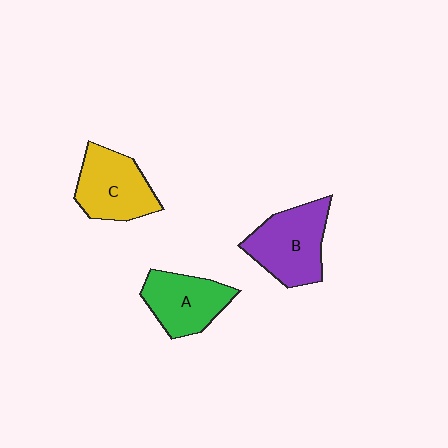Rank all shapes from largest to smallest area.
From largest to smallest: B (purple), C (yellow), A (green).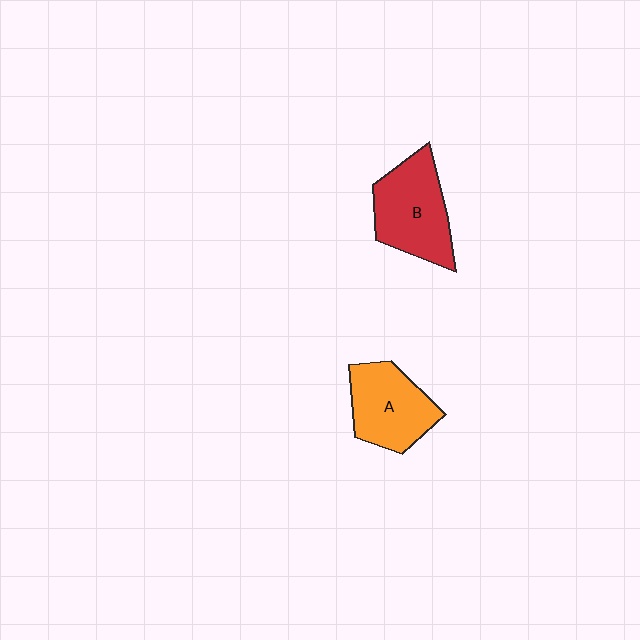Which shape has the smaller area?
Shape A (orange).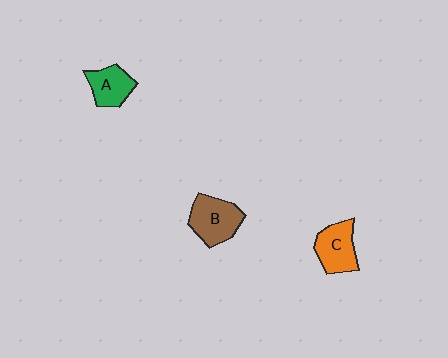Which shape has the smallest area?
Shape A (green).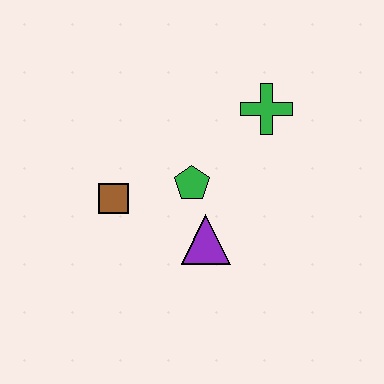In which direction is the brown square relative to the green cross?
The brown square is to the left of the green cross.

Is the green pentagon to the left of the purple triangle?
Yes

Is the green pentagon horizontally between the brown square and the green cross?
Yes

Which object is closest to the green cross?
The green pentagon is closest to the green cross.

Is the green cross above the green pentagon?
Yes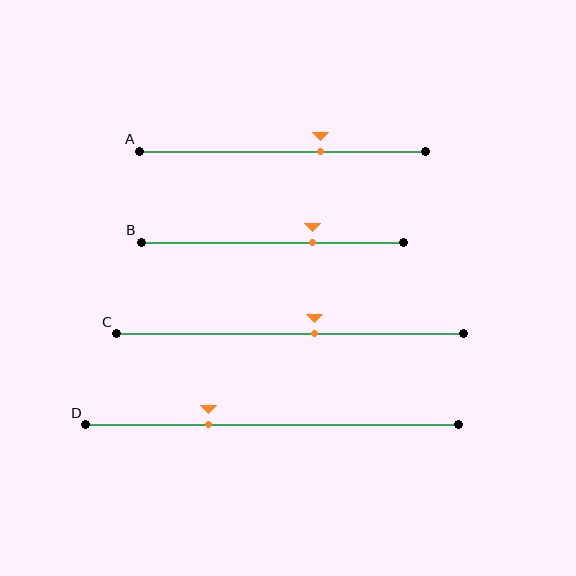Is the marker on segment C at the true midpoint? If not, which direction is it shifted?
No, the marker on segment C is shifted to the right by about 7% of the segment length.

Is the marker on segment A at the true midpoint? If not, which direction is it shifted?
No, the marker on segment A is shifted to the right by about 13% of the segment length.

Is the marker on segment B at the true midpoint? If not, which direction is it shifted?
No, the marker on segment B is shifted to the right by about 15% of the segment length.